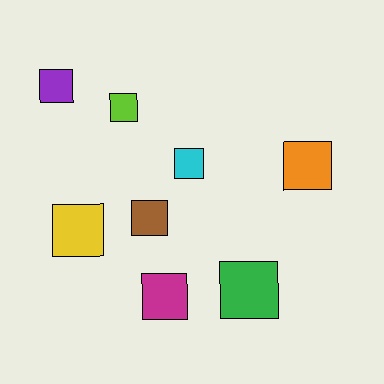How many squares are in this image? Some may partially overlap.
There are 8 squares.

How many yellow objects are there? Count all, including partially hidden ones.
There is 1 yellow object.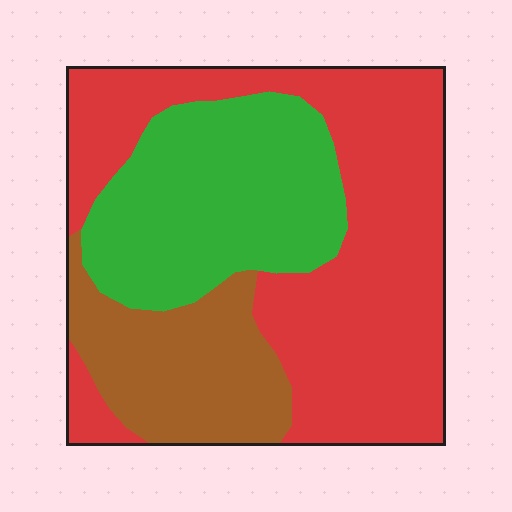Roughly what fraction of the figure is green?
Green covers roughly 30% of the figure.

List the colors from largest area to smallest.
From largest to smallest: red, green, brown.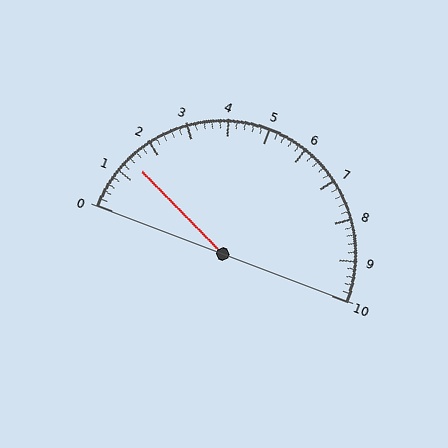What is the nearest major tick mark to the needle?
The nearest major tick mark is 1.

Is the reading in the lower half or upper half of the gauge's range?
The reading is in the lower half of the range (0 to 10).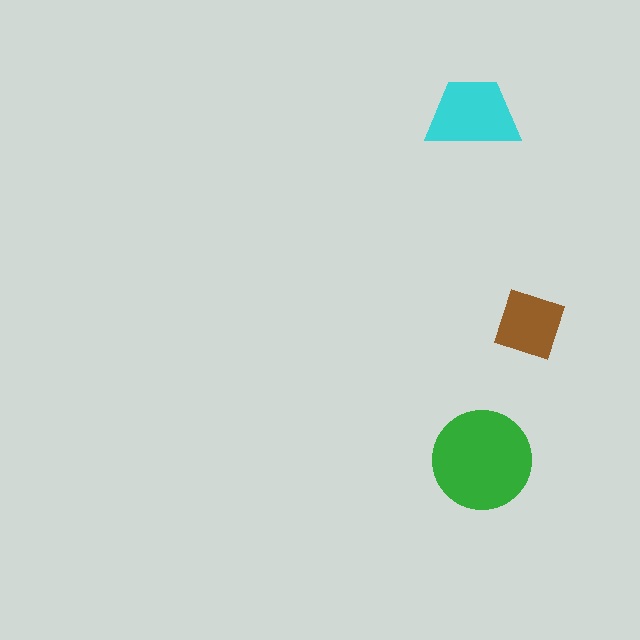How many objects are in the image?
There are 3 objects in the image.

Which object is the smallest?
The brown square.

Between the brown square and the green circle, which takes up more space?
The green circle.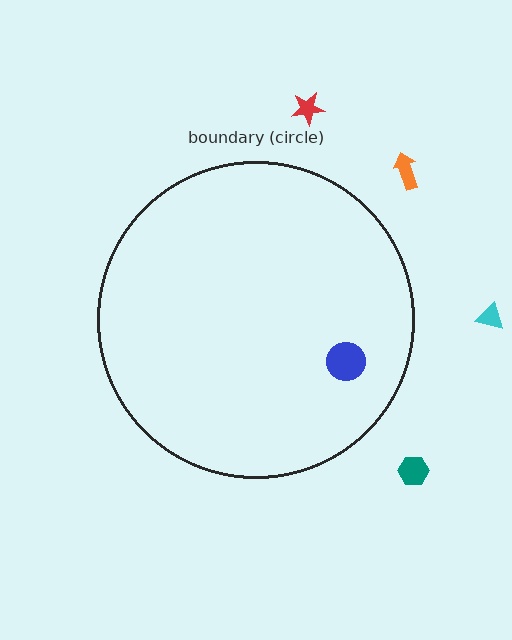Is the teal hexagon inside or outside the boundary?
Outside.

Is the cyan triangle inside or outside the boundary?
Outside.